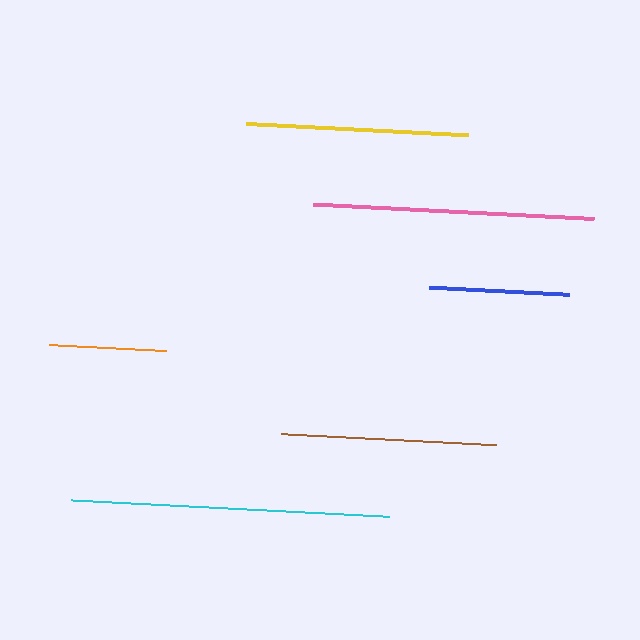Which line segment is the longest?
The cyan line is the longest at approximately 318 pixels.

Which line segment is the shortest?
The orange line is the shortest at approximately 117 pixels.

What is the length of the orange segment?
The orange segment is approximately 117 pixels long.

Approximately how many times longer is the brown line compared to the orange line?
The brown line is approximately 1.8 times the length of the orange line.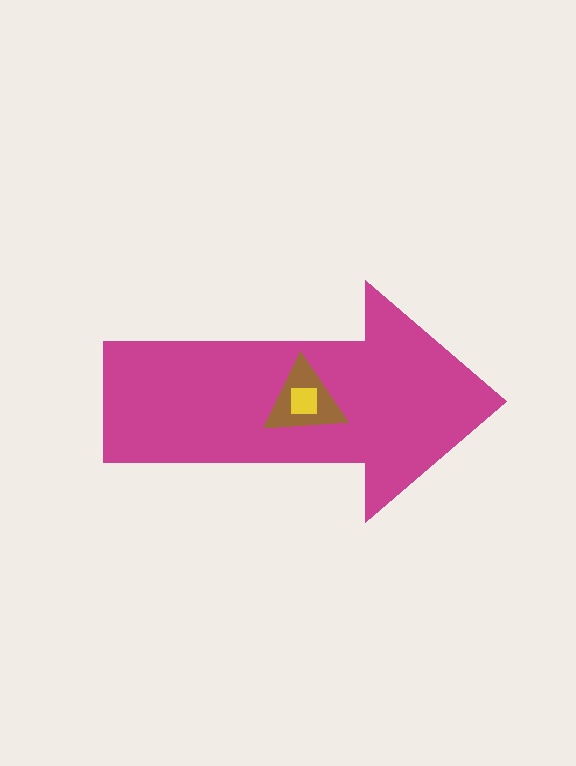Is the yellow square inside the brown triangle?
Yes.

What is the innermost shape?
The yellow square.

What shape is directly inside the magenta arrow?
The brown triangle.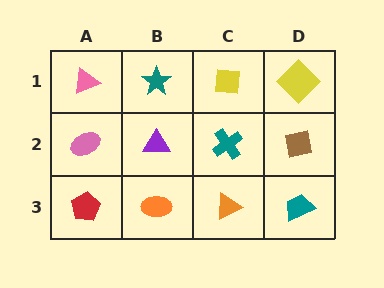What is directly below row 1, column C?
A teal cross.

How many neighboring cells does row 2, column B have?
4.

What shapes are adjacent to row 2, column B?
A teal star (row 1, column B), an orange ellipse (row 3, column B), a pink ellipse (row 2, column A), a teal cross (row 2, column C).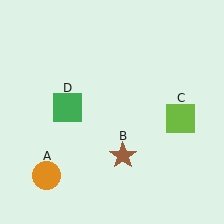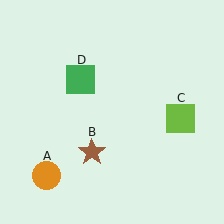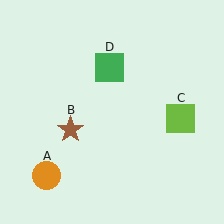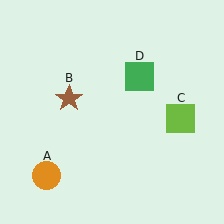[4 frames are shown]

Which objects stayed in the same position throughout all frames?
Orange circle (object A) and lime square (object C) remained stationary.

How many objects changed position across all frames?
2 objects changed position: brown star (object B), green square (object D).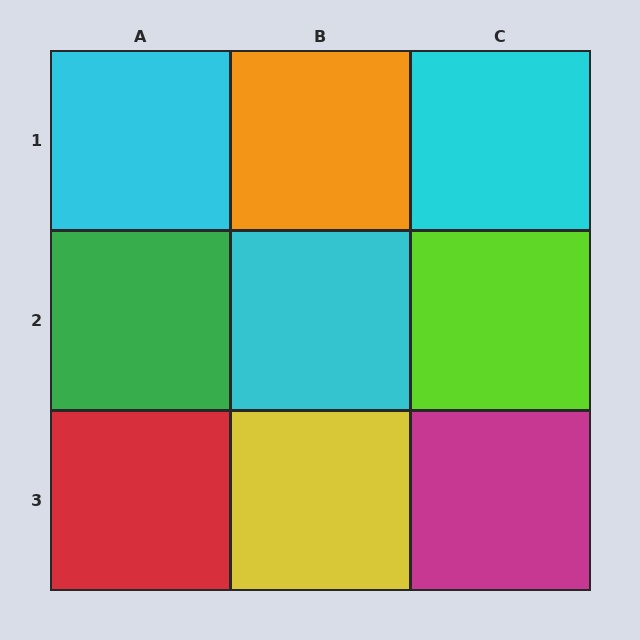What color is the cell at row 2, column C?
Lime.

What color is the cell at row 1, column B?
Orange.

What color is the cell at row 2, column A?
Green.